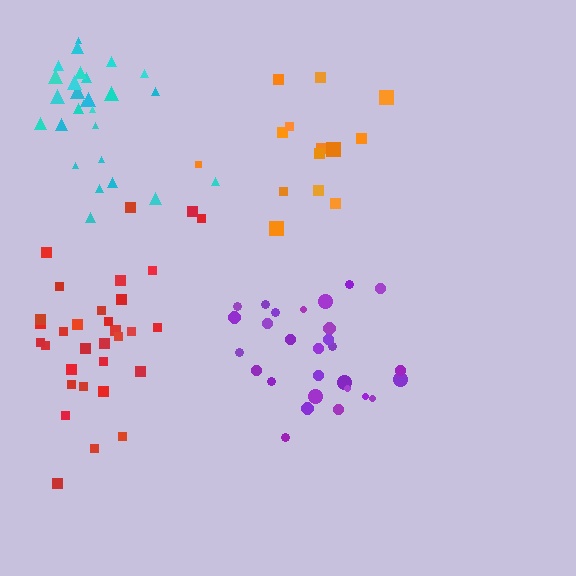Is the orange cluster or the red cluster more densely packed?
Red.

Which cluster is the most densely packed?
Purple.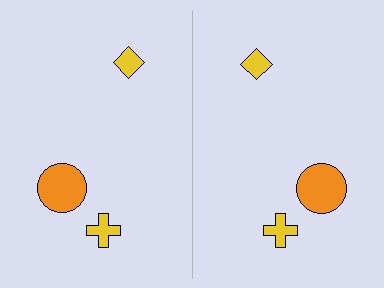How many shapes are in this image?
There are 6 shapes in this image.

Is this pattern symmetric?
Yes, this pattern has bilateral (reflection) symmetry.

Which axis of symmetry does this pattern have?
The pattern has a vertical axis of symmetry running through the center of the image.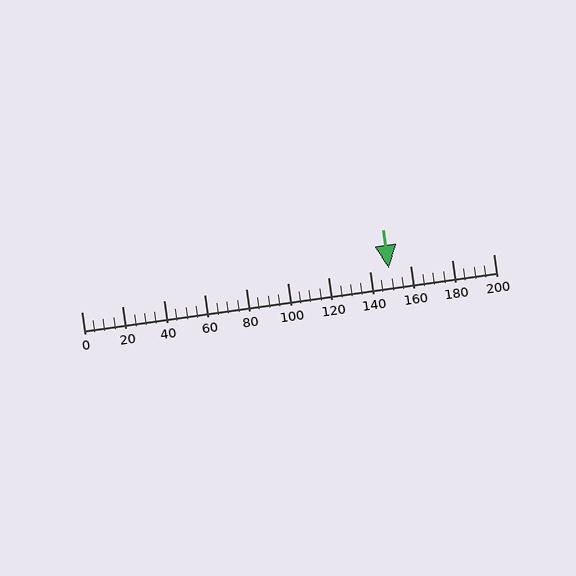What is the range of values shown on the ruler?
The ruler shows values from 0 to 200.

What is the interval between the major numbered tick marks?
The major tick marks are spaced 20 units apart.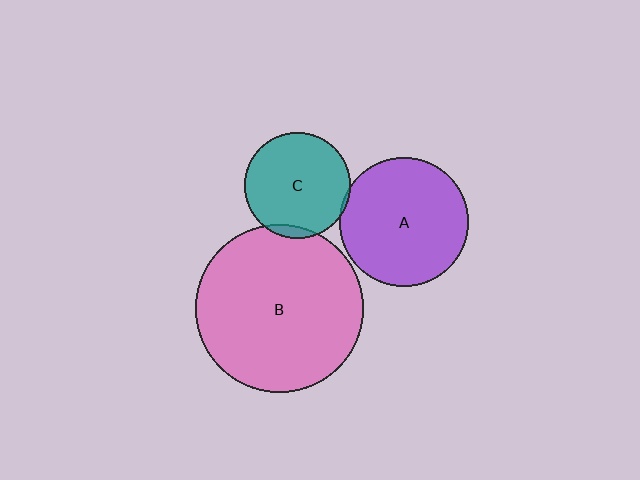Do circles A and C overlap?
Yes.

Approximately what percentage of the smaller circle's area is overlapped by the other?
Approximately 5%.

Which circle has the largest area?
Circle B (pink).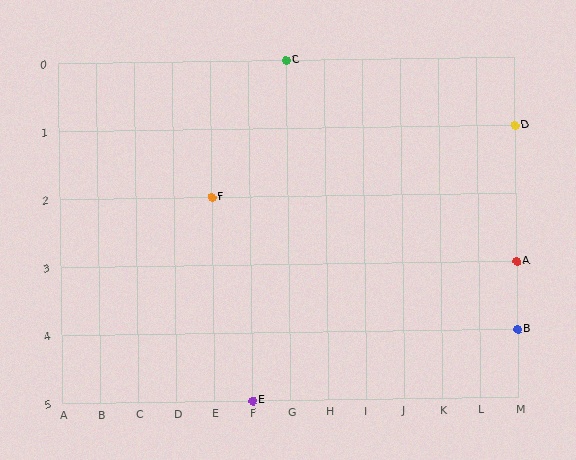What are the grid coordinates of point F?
Point F is at grid coordinates (E, 2).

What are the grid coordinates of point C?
Point C is at grid coordinates (G, 0).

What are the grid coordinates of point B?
Point B is at grid coordinates (M, 4).